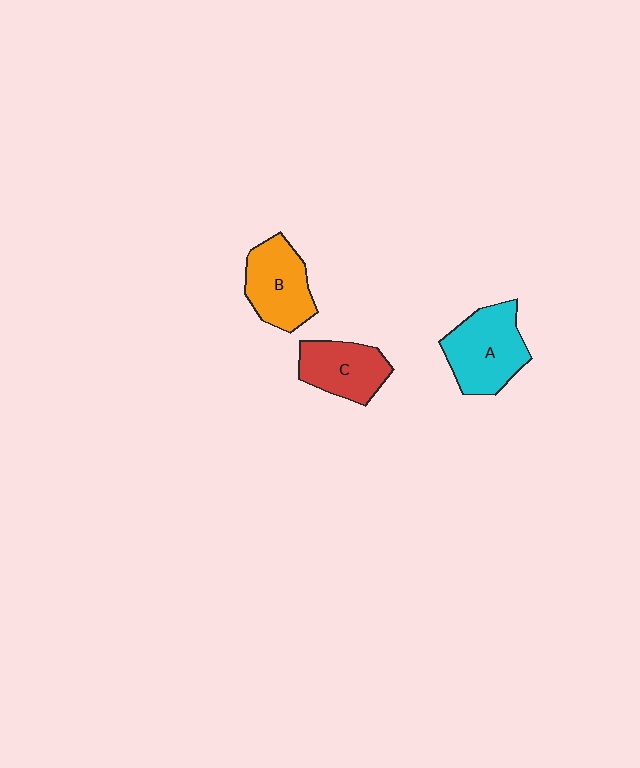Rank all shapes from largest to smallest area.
From largest to smallest: A (cyan), B (orange), C (red).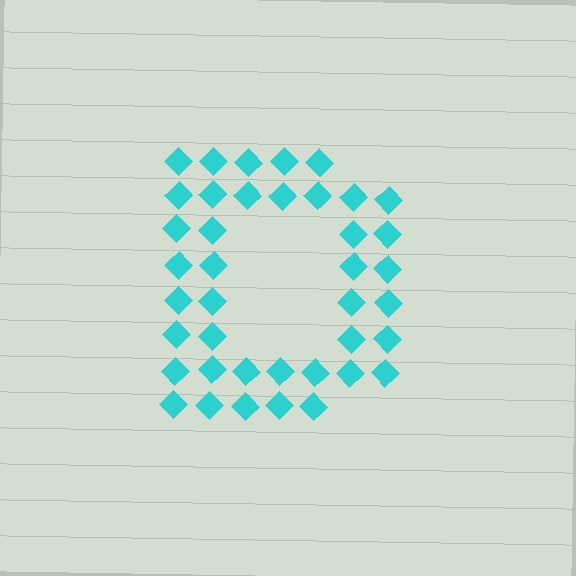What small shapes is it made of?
It is made of small diamonds.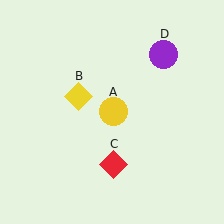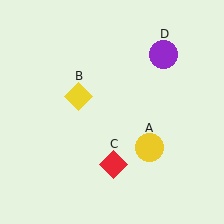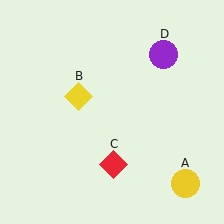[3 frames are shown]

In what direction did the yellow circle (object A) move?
The yellow circle (object A) moved down and to the right.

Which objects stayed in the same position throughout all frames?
Yellow diamond (object B) and red diamond (object C) and purple circle (object D) remained stationary.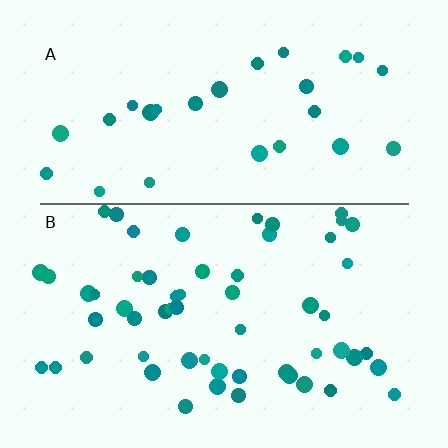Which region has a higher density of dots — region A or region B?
B (the bottom).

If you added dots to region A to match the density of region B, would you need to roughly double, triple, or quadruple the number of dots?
Approximately double.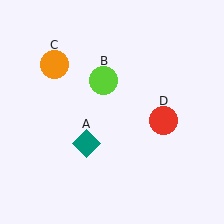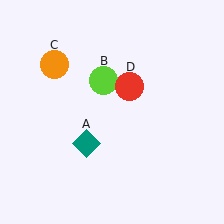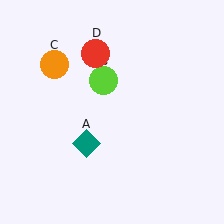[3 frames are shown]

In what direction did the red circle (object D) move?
The red circle (object D) moved up and to the left.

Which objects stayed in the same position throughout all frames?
Teal diamond (object A) and lime circle (object B) and orange circle (object C) remained stationary.